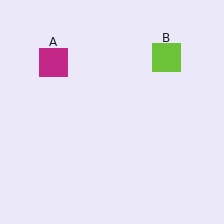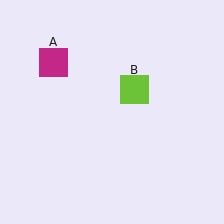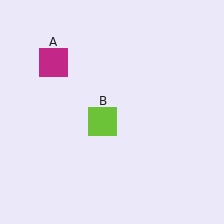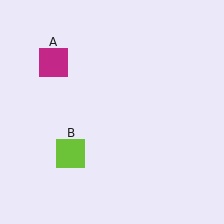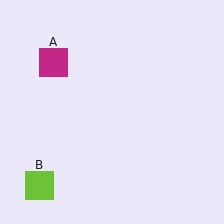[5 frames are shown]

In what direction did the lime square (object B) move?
The lime square (object B) moved down and to the left.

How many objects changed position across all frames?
1 object changed position: lime square (object B).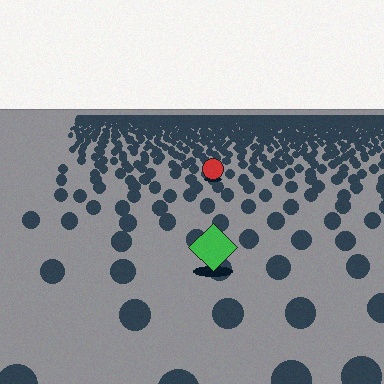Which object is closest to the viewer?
The green diamond is closest. The texture marks near it are larger and more spread out.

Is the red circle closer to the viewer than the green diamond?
No. The green diamond is closer — you can tell from the texture gradient: the ground texture is coarser near it.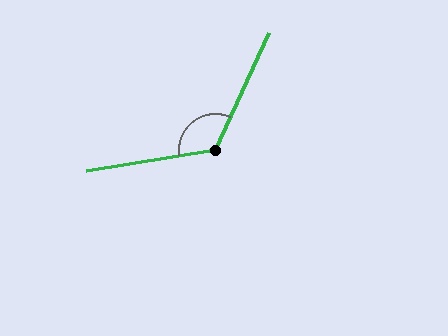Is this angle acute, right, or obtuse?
It is obtuse.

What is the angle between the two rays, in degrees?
Approximately 123 degrees.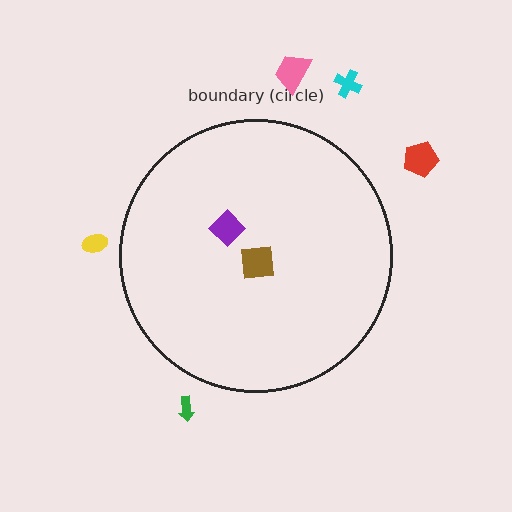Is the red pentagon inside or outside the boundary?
Outside.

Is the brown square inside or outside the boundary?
Inside.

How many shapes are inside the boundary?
2 inside, 5 outside.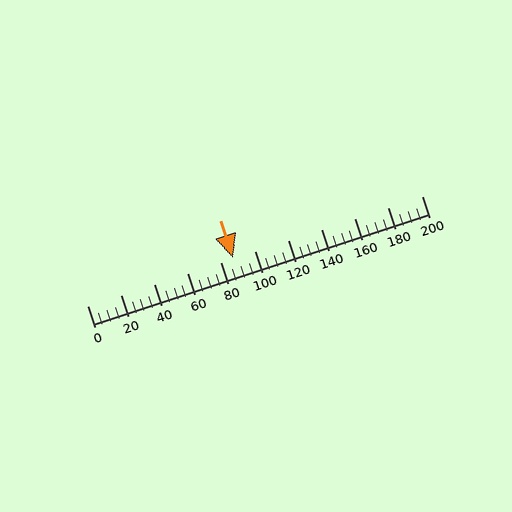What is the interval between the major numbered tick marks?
The major tick marks are spaced 20 units apart.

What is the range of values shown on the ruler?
The ruler shows values from 0 to 200.